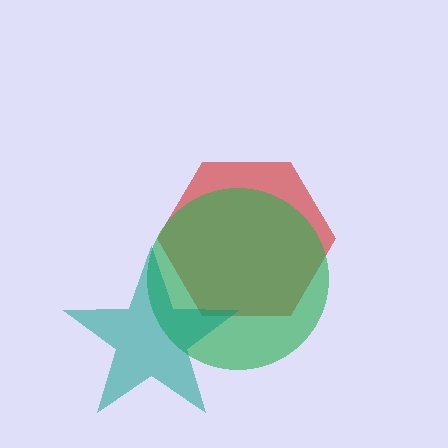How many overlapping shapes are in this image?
There are 3 overlapping shapes in the image.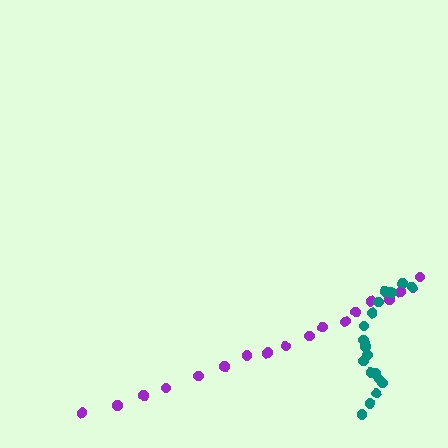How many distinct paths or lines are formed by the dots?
There are 2 distinct paths.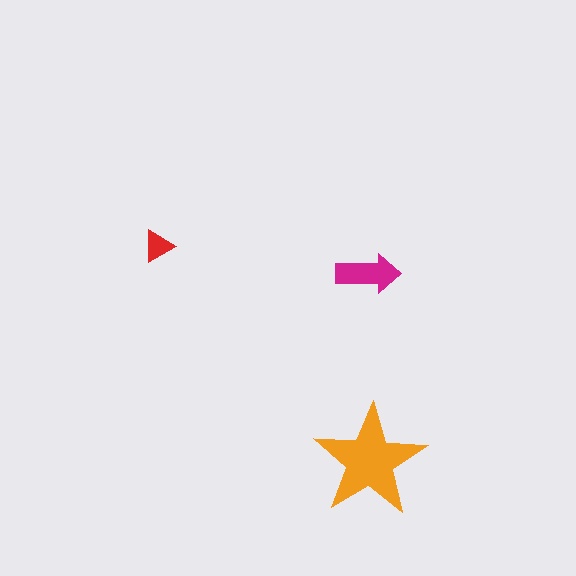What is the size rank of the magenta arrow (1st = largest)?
2nd.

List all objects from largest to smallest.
The orange star, the magenta arrow, the red triangle.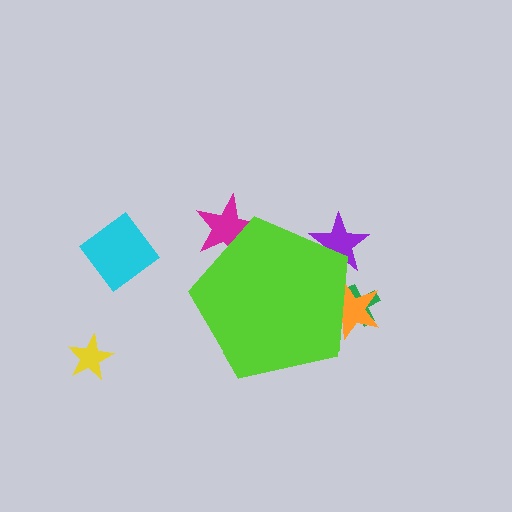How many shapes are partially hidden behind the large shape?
4 shapes are partially hidden.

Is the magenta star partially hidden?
Yes, the magenta star is partially hidden behind the lime pentagon.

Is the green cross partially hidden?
Yes, the green cross is partially hidden behind the lime pentagon.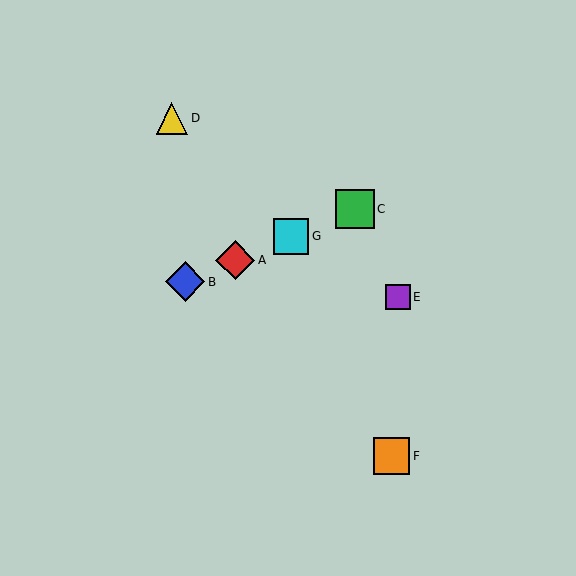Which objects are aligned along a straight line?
Objects A, B, C, G are aligned along a straight line.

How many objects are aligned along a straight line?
4 objects (A, B, C, G) are aligned along a straight line.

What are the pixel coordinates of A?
Object A is at (235, 260).